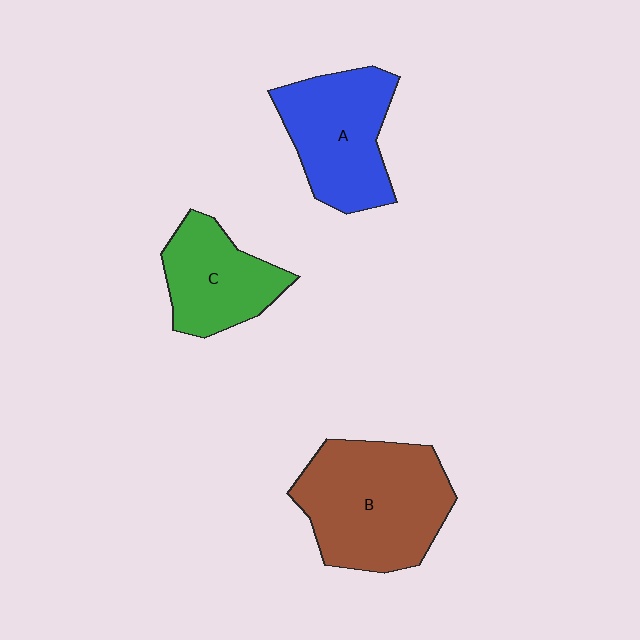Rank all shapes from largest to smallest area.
From largest to smallest: B (brown), A (blue), C (green).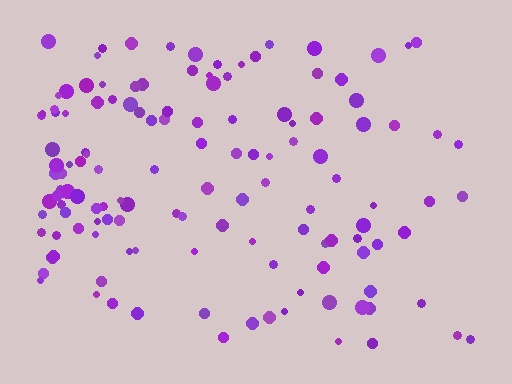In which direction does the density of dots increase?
From right to left, with the left side densest.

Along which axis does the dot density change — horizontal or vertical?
Horizontal.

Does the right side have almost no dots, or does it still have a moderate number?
Still a moderate number, just noticeably fewer than the left.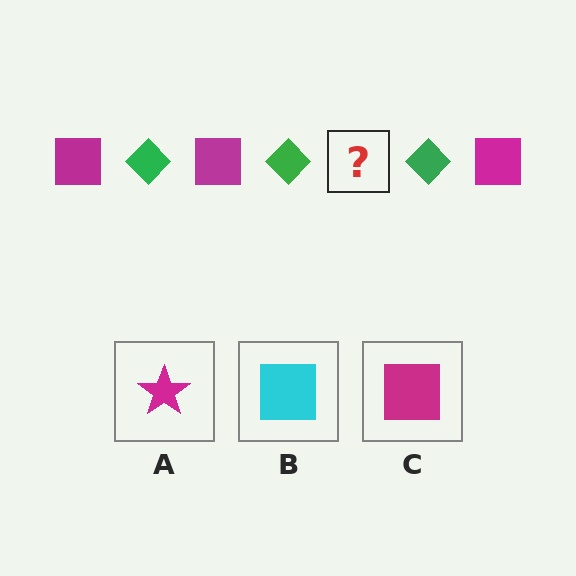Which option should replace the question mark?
Option C.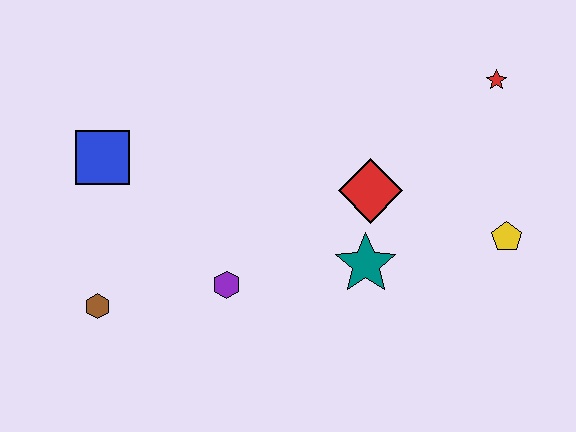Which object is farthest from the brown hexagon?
The red star is farthest from the brown hexagon.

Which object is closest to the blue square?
The brown hexagon is closest to the blue square.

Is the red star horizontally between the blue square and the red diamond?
No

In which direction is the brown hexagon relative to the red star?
The brown hexagon is to the left of the red star.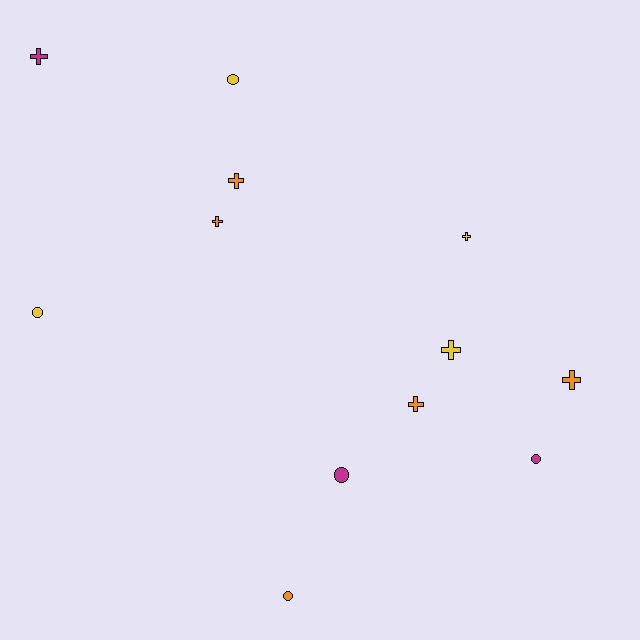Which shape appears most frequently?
Cross, with 7 objects.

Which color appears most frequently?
Orange, with 5 objects.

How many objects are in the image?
There are 12 objects.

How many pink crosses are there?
There are no pink crosses.